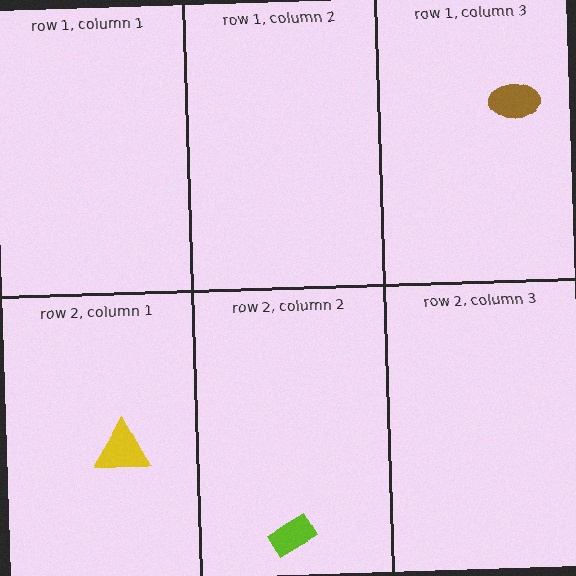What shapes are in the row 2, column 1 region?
The yellow triangle.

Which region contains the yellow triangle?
The row 2, column 1 region.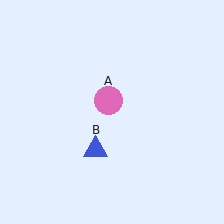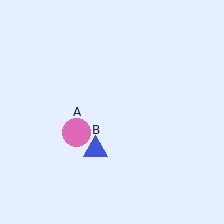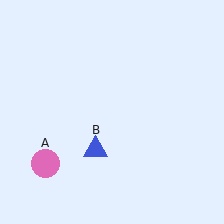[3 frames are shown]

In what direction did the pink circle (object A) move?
The pink circle (object A) moved down and to the left.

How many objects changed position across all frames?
1 object changed position: pink circle (object A).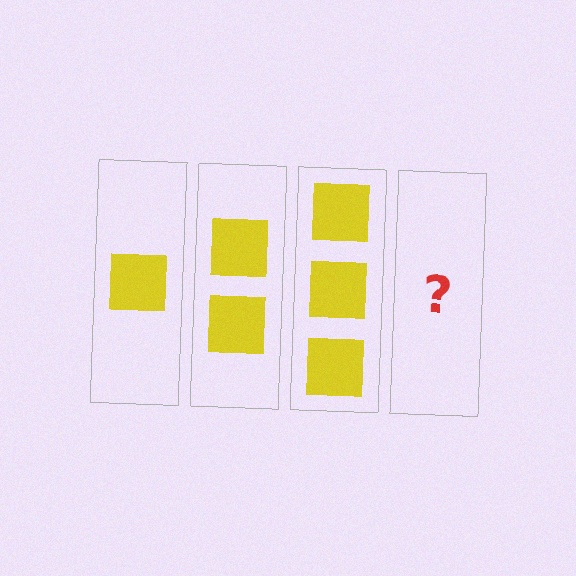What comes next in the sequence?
The next element should be 4 squares.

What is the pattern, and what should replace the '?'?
The pattern is that each step adds one more square. The '?' should be 4 squares.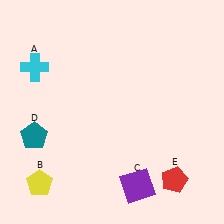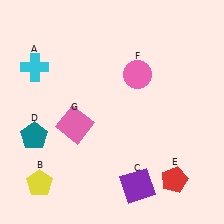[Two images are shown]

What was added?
A pink circle (F), a pink square (G) were added in Image 2.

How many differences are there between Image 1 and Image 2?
There are 2 differences between the two images.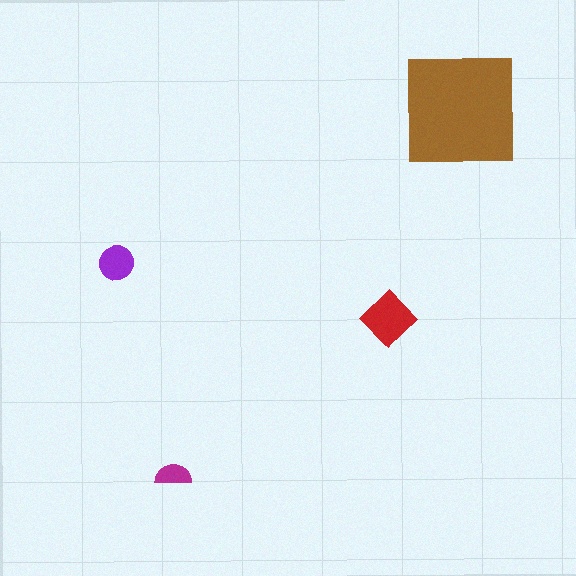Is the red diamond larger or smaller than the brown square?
Smaller.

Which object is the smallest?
The magenta semicircle.